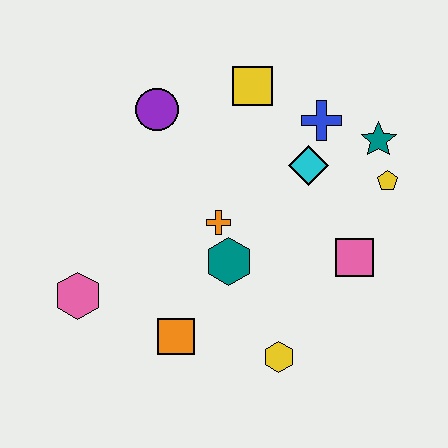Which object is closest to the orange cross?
The teal hexagon is closest to the orange cross.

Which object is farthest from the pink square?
The pink hexagon is farthest from the pink square.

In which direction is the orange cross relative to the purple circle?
The orange cross is below the purple circle.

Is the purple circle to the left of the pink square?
Yes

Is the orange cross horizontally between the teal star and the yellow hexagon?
No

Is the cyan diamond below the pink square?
No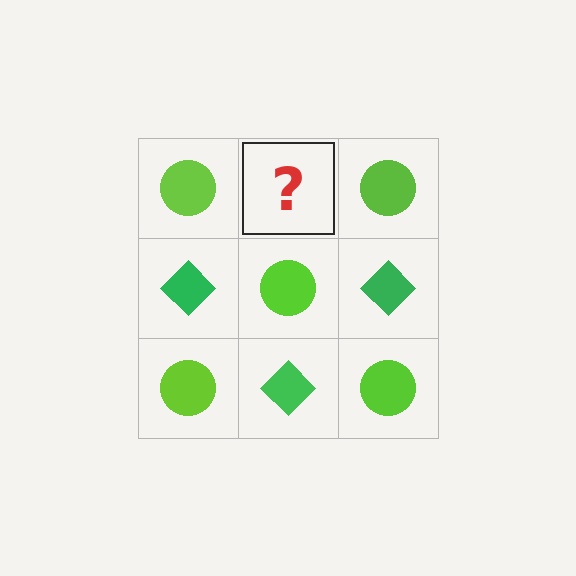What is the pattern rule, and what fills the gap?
The rule is that it alternates lime circle and green diamond in a checkerboard pattern. The gap should be filled with a green diamond.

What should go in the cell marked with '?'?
The missing cell should contain a green diamond.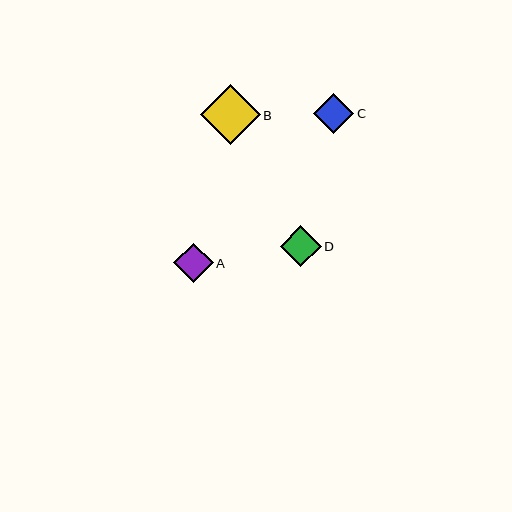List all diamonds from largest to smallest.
From largest to smallest: B, D, C, A.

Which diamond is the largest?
Diamond B is the largest with a size of approximately 60 pixels.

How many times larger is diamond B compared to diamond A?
Diamond B is approximately 1.5 times the size of diamond A.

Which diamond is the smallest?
Diamond A is the smallest with a size of approximately 40 pixels.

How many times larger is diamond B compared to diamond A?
Diamond B is approximately 1.5 times the size of diamond A.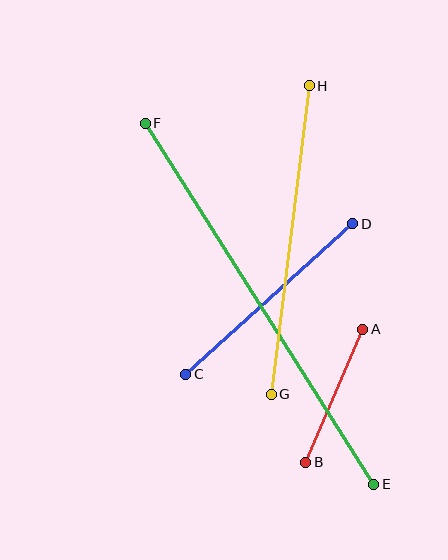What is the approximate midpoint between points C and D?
The midpoint is at approximately (269, 299) pixels.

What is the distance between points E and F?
The distance is approximately 427 pixels.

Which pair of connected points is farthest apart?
Points E and F are farthest apart.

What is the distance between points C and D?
The distance is approximately 225 pixels.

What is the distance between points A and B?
The distance is approximately 145 pixels.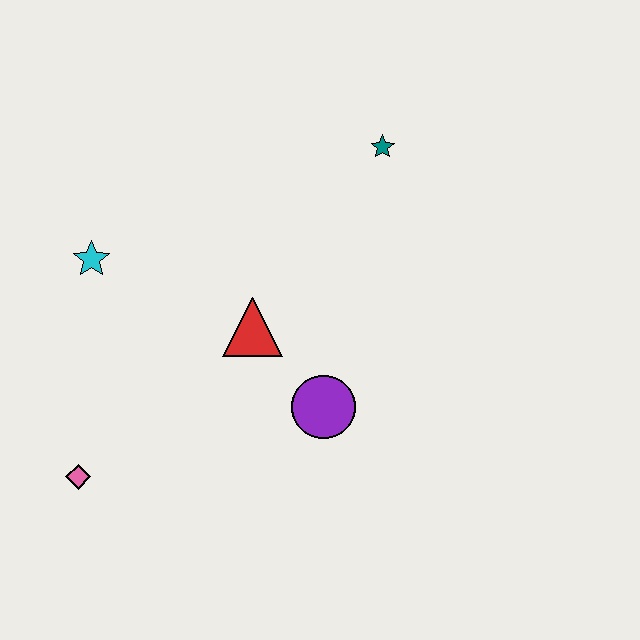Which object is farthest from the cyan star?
The teal star is farthest from the cyan star.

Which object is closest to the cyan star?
The red triangle is closest to the cyan star.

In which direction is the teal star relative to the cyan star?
The teal star is to the right of the cyan star.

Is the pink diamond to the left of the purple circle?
Yes